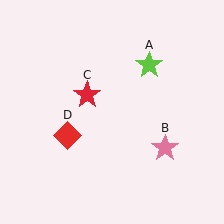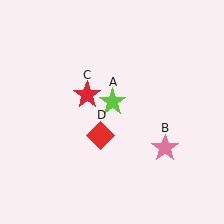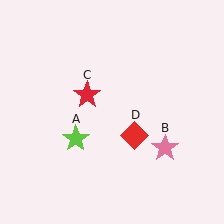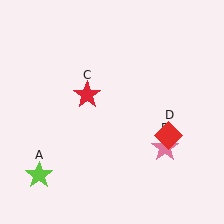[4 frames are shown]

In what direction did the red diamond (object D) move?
The red diamond (object D) moved right.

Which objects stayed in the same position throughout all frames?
Pink star (object B) and red star (object C) remained stationary.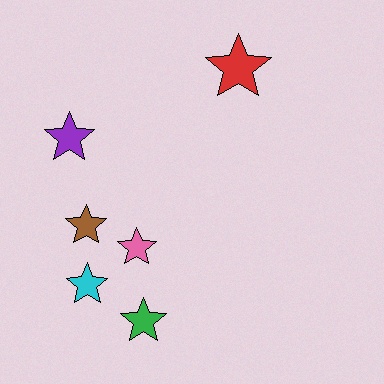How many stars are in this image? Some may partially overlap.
There are 6 stars.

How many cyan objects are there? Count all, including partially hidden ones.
There is 1 cyan object.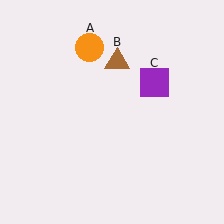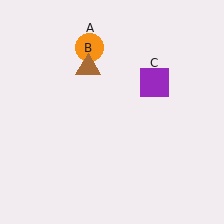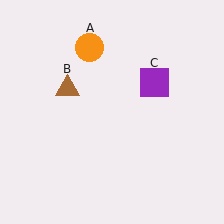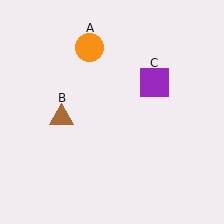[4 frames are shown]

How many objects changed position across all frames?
1 object changed position: brown triangle (object B).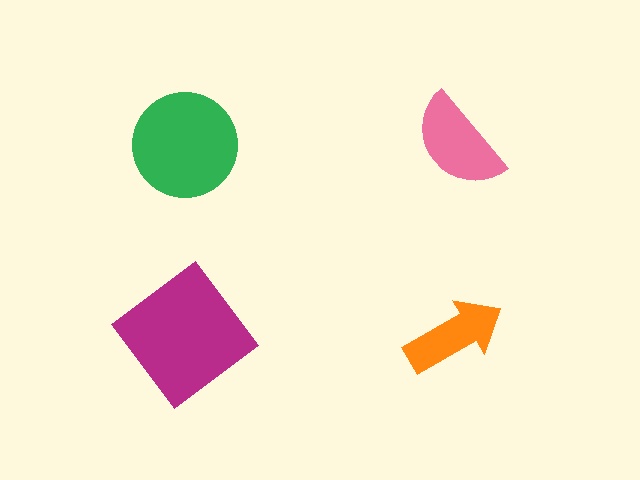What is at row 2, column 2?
An orange arrow.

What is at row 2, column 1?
A magenta diamond.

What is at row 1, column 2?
A pink semicircle.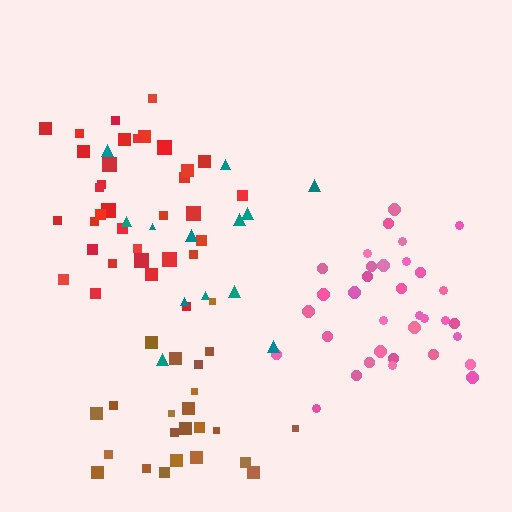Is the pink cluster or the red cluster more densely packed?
Red.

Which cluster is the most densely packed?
Red.